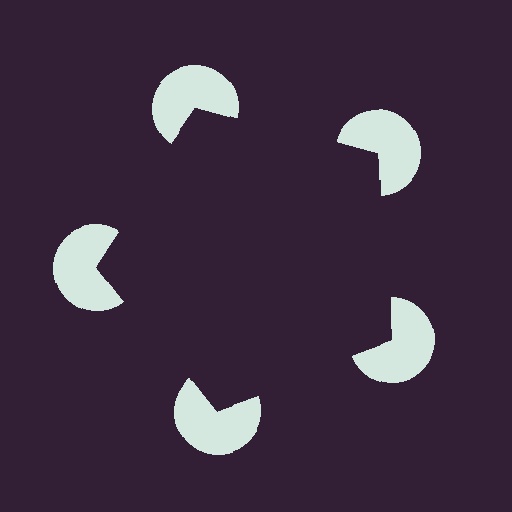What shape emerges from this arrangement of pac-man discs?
An illusory pentagon — its edges are inferred from the aligned wedge cuts in the pac-man discs, not physically drawn.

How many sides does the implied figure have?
5 sides.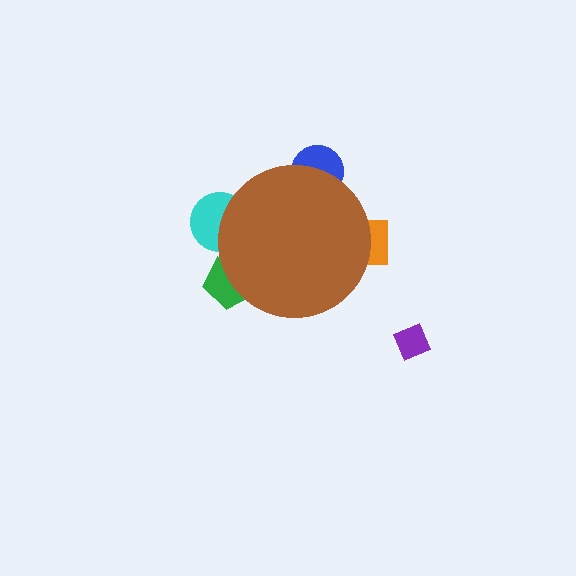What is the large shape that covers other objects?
A brown circle.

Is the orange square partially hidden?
Yes, the orange square is partially hidden behind the brown circle.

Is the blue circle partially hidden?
Yes, the blue circle is partially hidden behind the brown circle.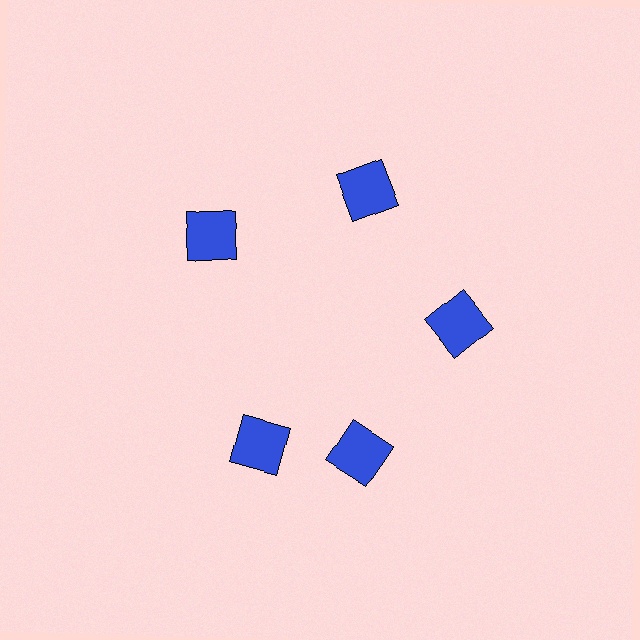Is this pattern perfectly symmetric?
No. The 5 blue squares are arranged in a ring, but one element near the 8 o'clock position is rotated out of alignment along the ring, breaking the 5-fold rotational symmetry.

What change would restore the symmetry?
The symmetry would be restored by rotating it back into even spacing with its neighbors so that all 5 squares sit at equal angles and equal distance from the center.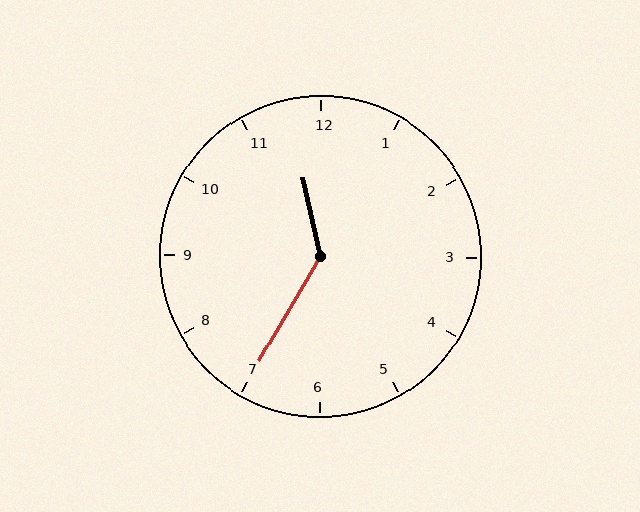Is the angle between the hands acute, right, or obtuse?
It is obtuse.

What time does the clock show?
11:35.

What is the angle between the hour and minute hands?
Approximately 138 degrees.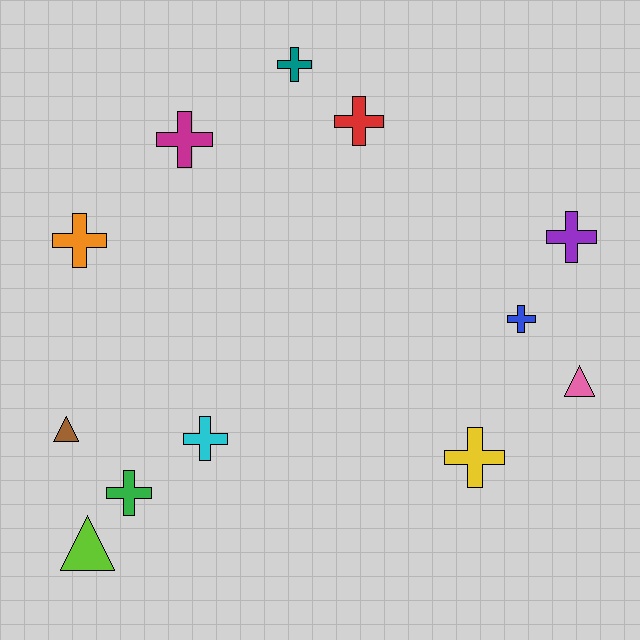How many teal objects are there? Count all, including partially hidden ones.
There is 1 teal object.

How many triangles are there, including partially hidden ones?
There are 3 triangles.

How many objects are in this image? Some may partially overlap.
There are 12 objects.